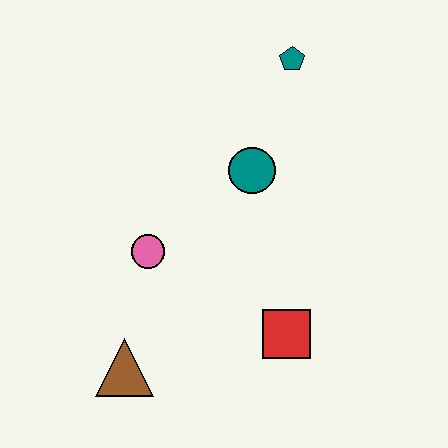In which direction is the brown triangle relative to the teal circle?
The brown triangle is below the teal circle.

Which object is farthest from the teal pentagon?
The brown triangle is farthest from the teal pentagon.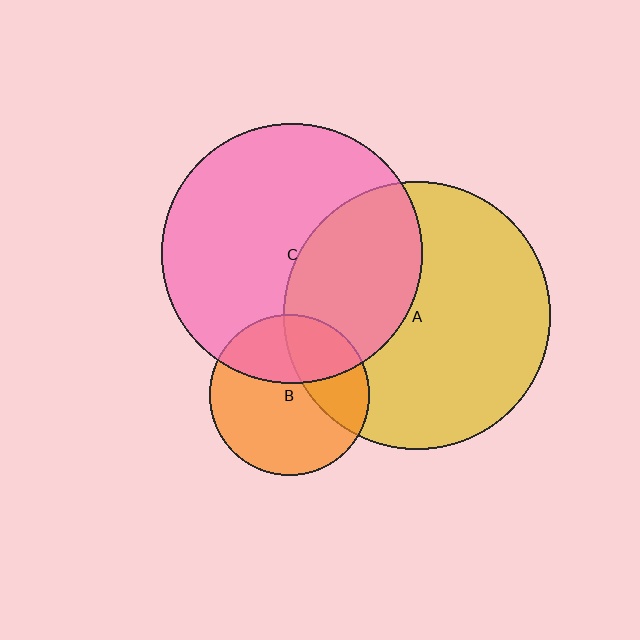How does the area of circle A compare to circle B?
Approximately 2.8 times.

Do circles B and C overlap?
Yes.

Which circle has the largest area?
Circle A (yellow).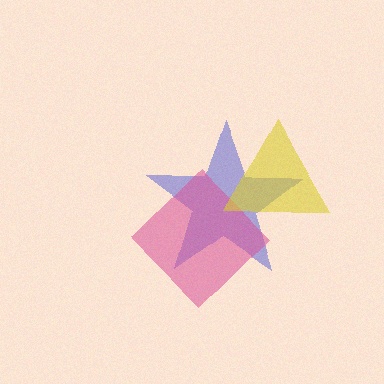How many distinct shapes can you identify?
There are 3 distinct shapes: a blue star, a pink diamond, a yellow triangle.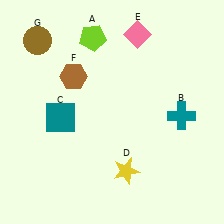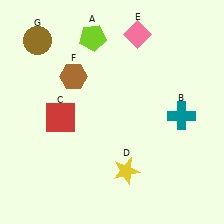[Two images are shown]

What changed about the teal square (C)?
In Image 1, C is teal. In Image 2, it changed to red.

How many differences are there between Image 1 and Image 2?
There is 1 difference between the two images.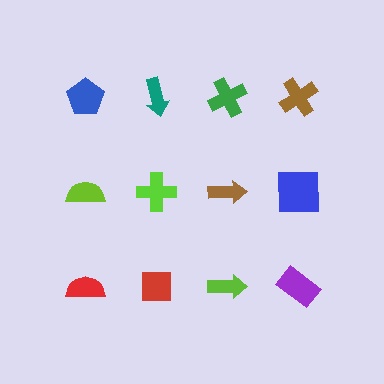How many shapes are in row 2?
4 shapes.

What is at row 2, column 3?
A brown arrow.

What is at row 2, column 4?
A blue square.